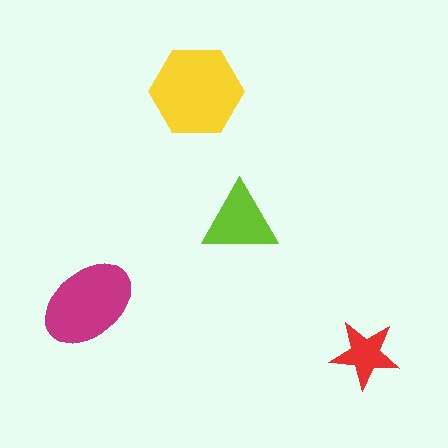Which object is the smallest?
The red star.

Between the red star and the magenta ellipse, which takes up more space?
The magenta ellipse.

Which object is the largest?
The yellow hexagon.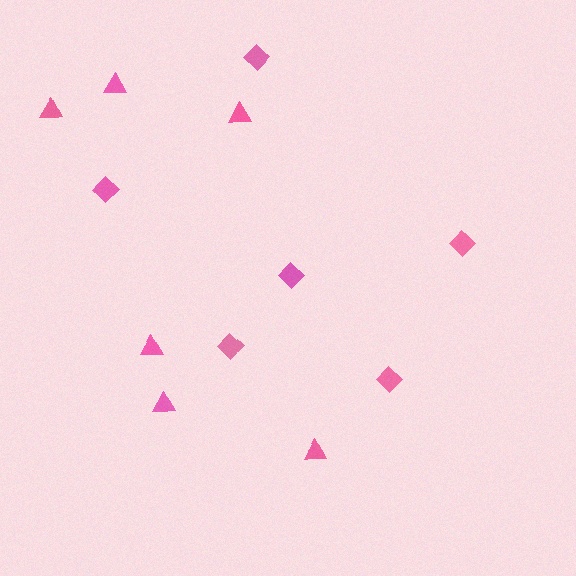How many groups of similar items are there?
There are 2 groups: one group of triangles (6) and one group of diamonds (6).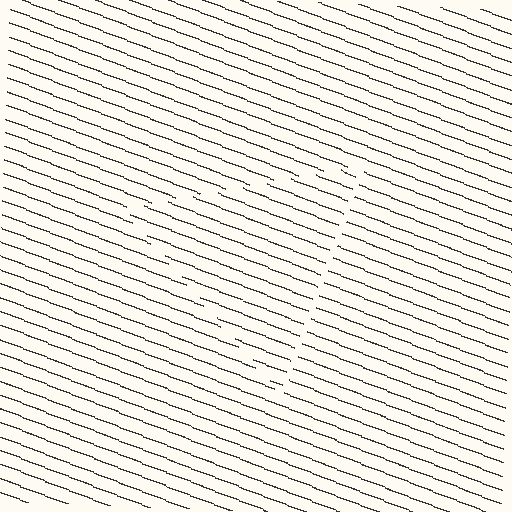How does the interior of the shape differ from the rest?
The interior of the shape contains the same grating, shifted by half a period — the contour is defined by the phase discontinuity where line-ends from the inner and outer gratings abut.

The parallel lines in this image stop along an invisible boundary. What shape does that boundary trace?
An illusory triangle. The interior of the shape contains the same grating, shifted by half a period — the contour is defined by the phase discontinuity where line-ends from the inner and outer gratings abut.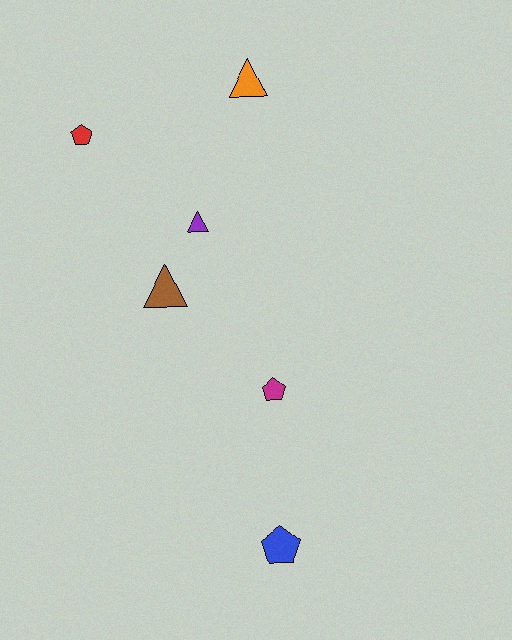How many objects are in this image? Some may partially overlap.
There are 6 objects.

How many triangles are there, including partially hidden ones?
There are 3 triangles.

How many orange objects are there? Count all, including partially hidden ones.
There is 1 orange object.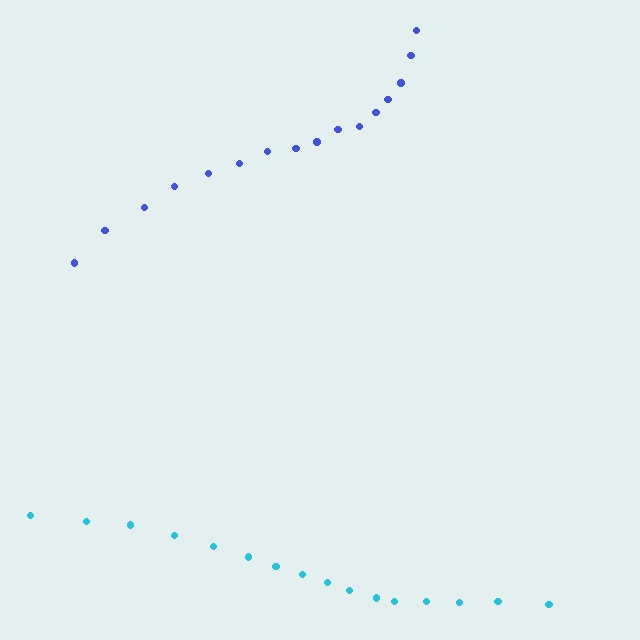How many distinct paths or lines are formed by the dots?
There are 2 distinct paths.